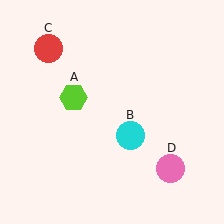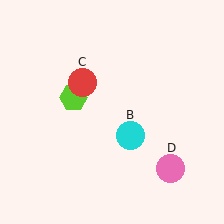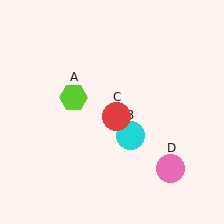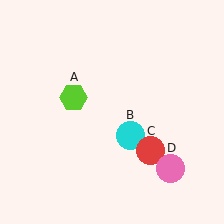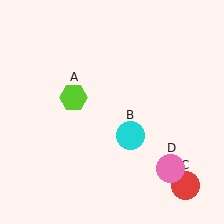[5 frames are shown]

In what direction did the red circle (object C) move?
The red circle (object C) moved down and to the right.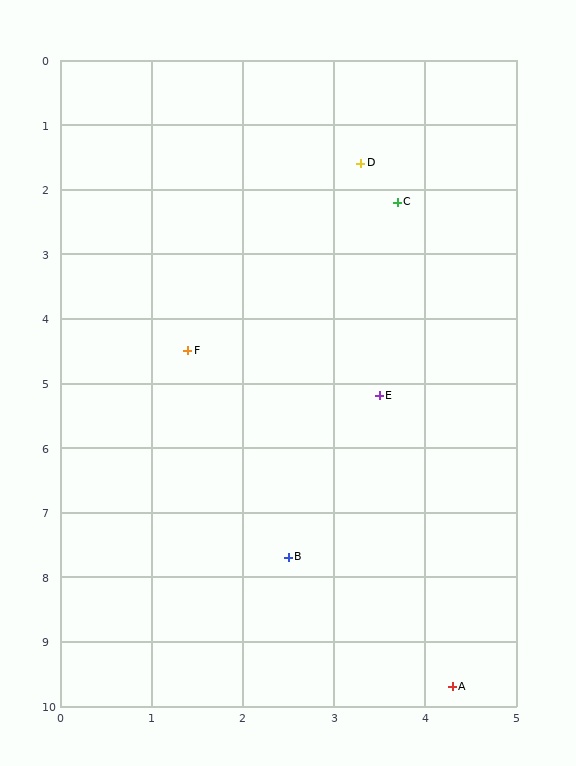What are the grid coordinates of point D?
Point D is at approximately (3.3, 1.6).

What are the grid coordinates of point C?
Point C is at approximately (3.7, 2.2).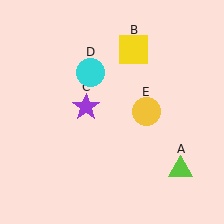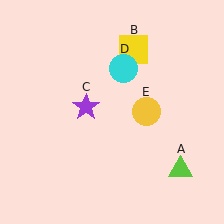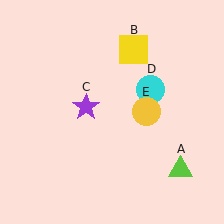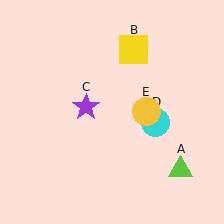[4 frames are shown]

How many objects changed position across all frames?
1 object changed position: cyan circle (object D).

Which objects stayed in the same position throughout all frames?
Lime triangle (object A) and yellow square (object B) and purple star (object C) and yellow circle (object E) remained stationary.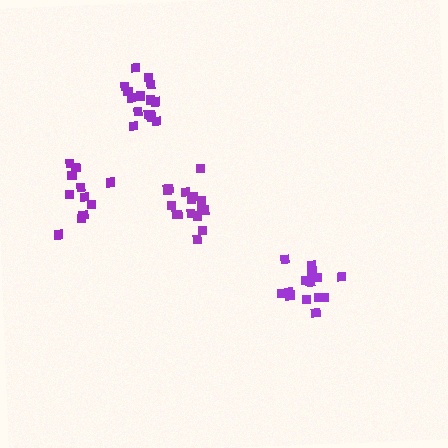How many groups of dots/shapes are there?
There are 4 groups.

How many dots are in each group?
Group 1: 16 dots, Group 2: 16 dots, Group 3: 11 dots, Group 4: 15 dots (58 total).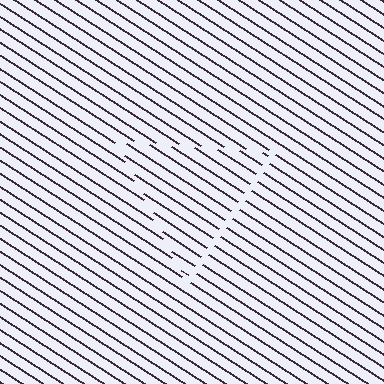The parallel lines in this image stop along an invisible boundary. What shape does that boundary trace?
An illusory triangle. The interior of the shape contains the same grating, shifted by half a period — the contour is defined by the phase discontinuity where line-ends from the inner and outer gratings abut.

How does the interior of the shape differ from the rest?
The interior of the shape contains the same grating, shifted by half a period — the contour is defined by the phase discontinuity where line-ends from the inner and outer gratings abut.